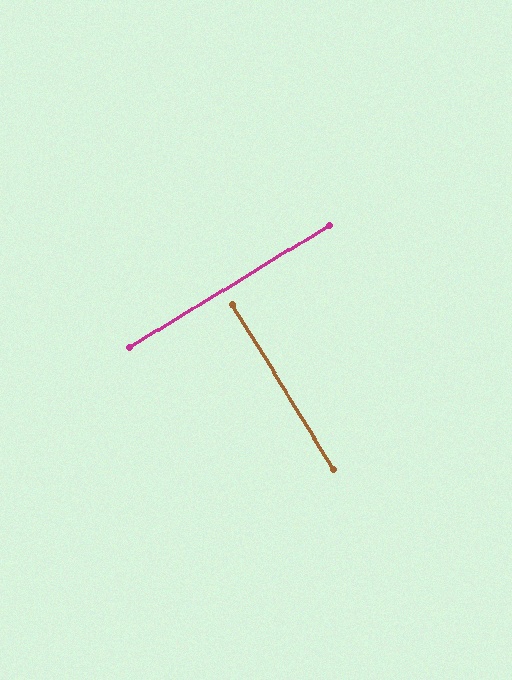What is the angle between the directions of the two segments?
Approximately 90 degrees.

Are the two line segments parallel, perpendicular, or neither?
Perpendicular — they meet at approximately 90°.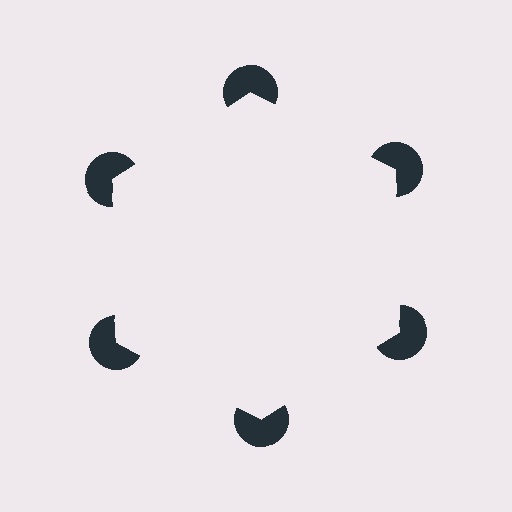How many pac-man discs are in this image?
There are 6 — one at each vertex of the illusory hexagon.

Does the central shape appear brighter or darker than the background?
It typically appears slightly brighter than the background, even though no actual brightness change is drawn.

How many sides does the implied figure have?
6 sides.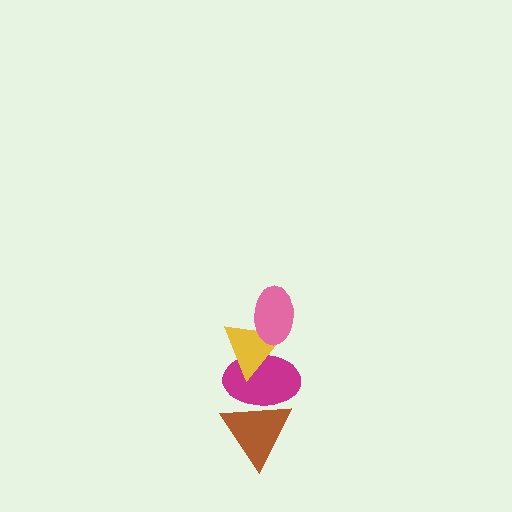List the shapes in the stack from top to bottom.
From top to bottom: the pink ellipse, the yellow triangle, the magenta ellipse, the brown triangle.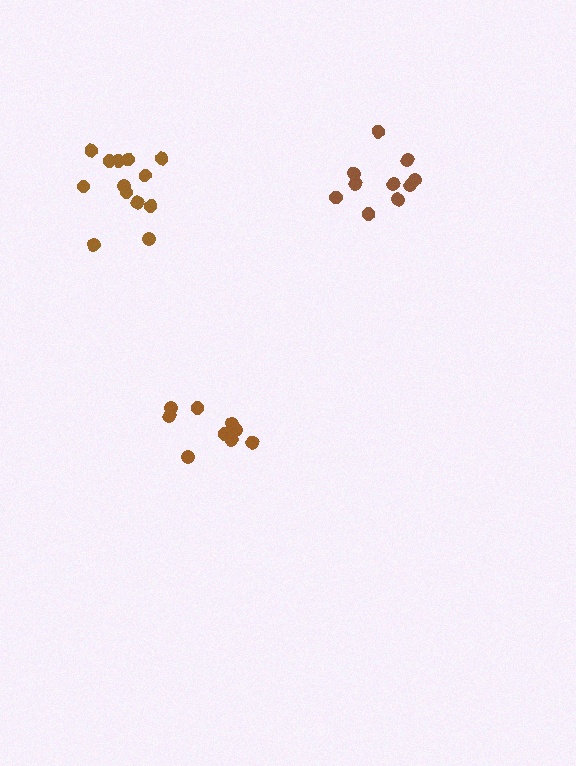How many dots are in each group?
Group 1: 10 dots, Group 2: 13 dots, Group 3: 9 dots (32 total).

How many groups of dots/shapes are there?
There are 3 groups.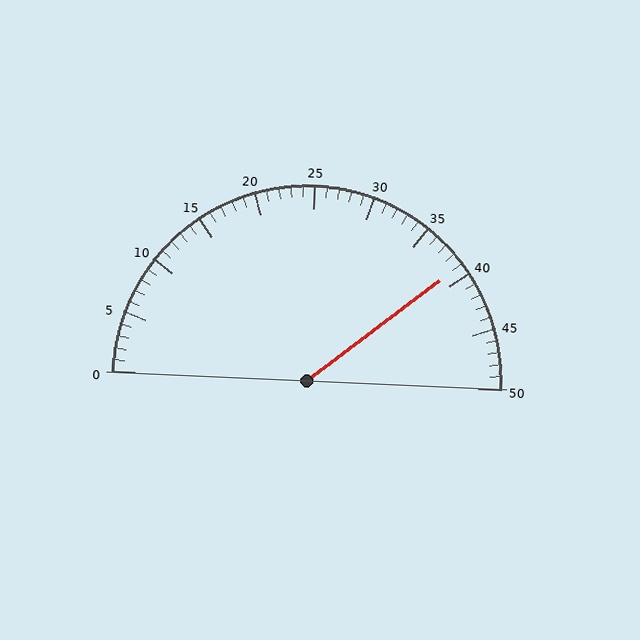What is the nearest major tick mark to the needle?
The nearest major tick mark is 40.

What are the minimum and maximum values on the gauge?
The gauge ranges from 0 to 50.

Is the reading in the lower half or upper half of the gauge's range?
The reading is in the upper half of the range (0 to 50).